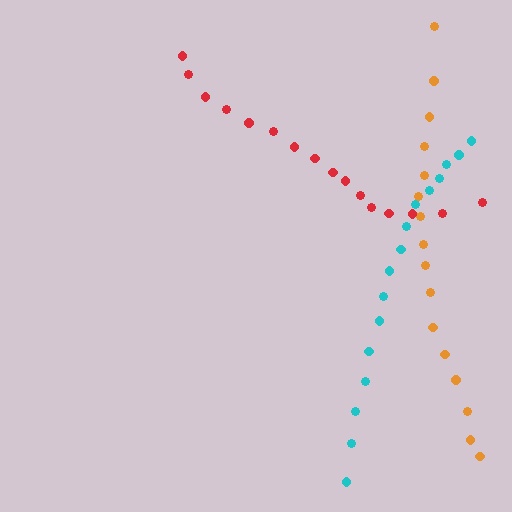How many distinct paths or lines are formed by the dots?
There are 3 distinct paths.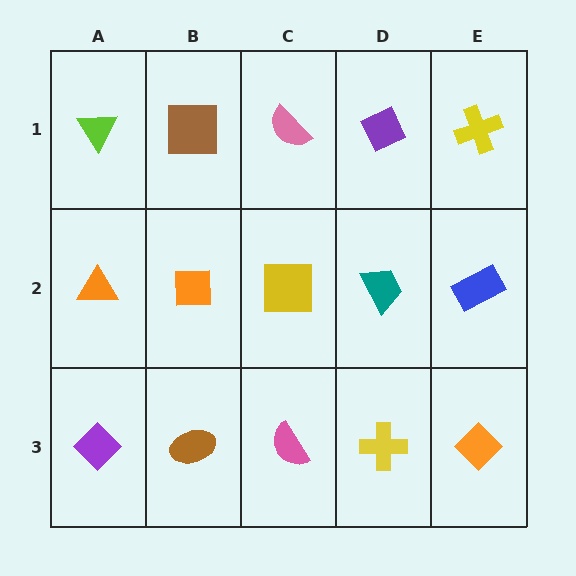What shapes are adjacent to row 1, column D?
A teal trapezoid (row 2, column D), a pink semicircle (row 1, column C), a yellow cross (row 1, column E).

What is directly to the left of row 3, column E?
A yellow cross.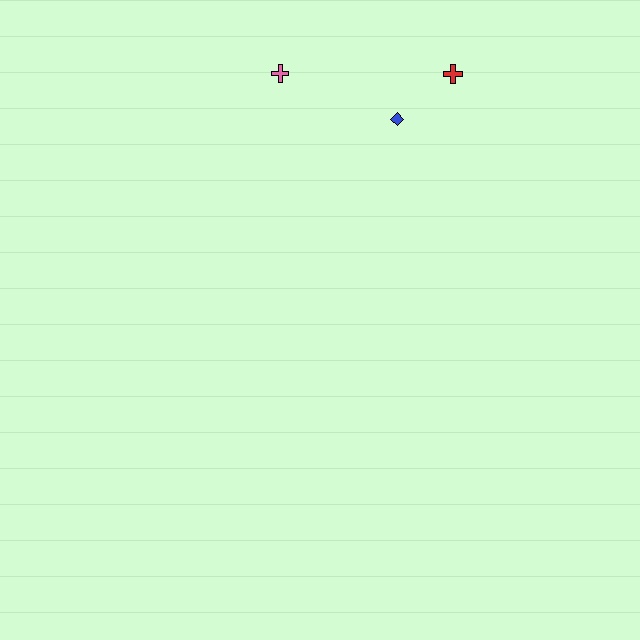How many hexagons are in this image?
There are no hexagons.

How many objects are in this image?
There are 3 objects.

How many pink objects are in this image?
There is 1 pink object.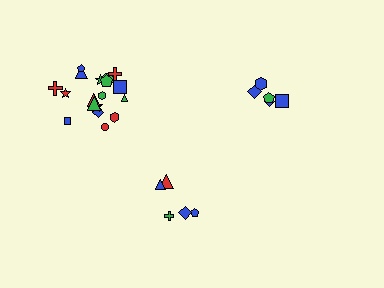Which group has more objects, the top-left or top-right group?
The top-left group.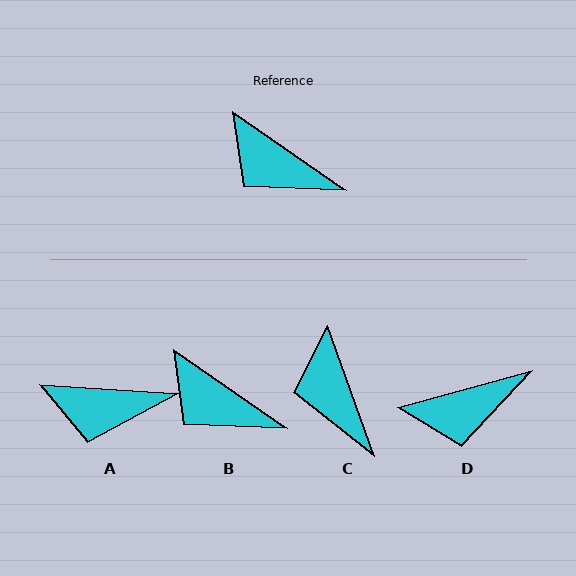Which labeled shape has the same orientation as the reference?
B.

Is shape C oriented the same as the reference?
No, it is off by about 35 degrees.